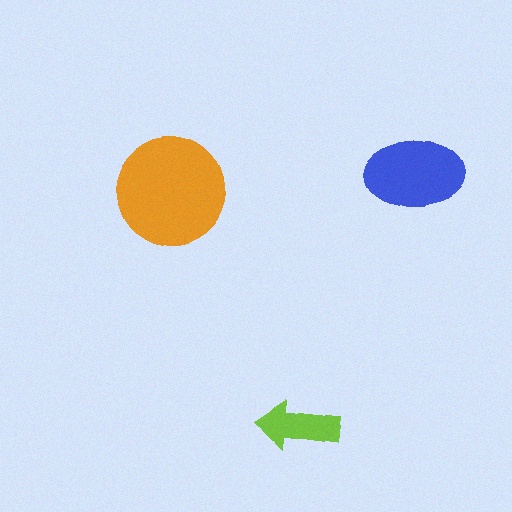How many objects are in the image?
There are 3 objects in the image.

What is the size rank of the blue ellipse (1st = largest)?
2nd.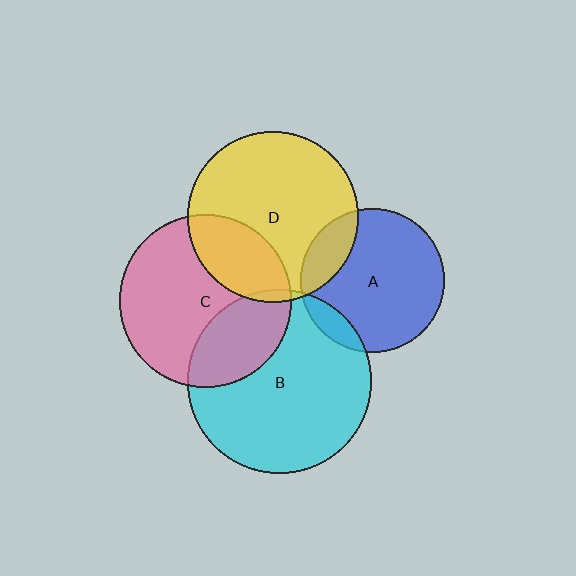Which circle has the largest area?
Circle B (cyan).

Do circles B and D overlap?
Yes.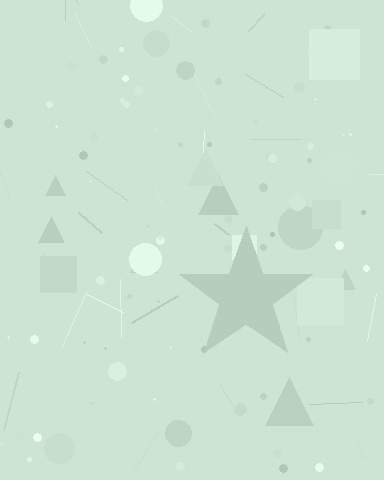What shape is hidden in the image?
A star is hidden in the image.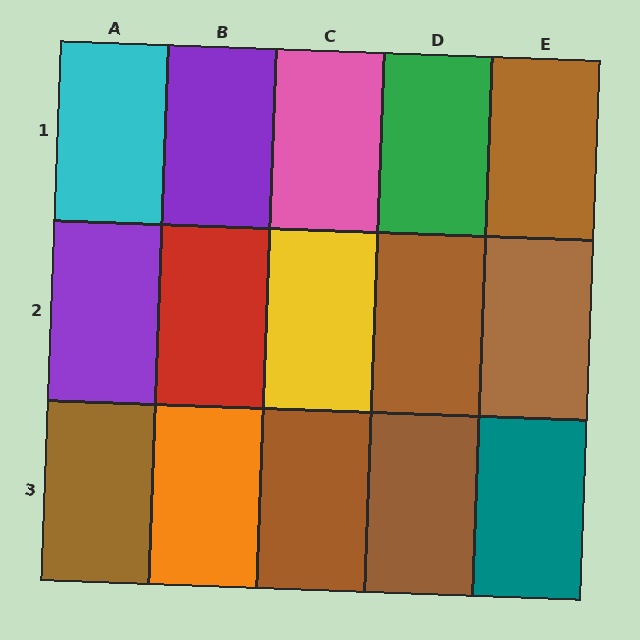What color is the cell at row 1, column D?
Green.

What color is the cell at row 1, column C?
Pink.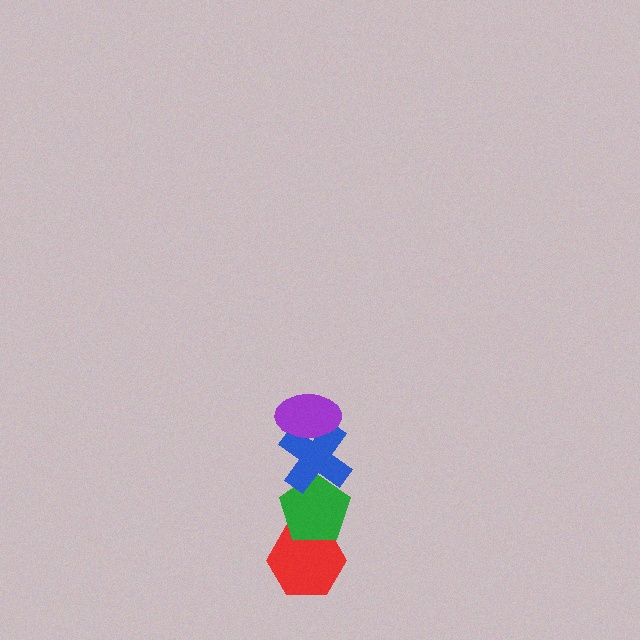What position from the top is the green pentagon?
The green pentagon is 3rd from the top.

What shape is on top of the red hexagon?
The green pentagon is on top of the red hexagon.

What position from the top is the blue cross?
The blue cross is 2nd from the top.